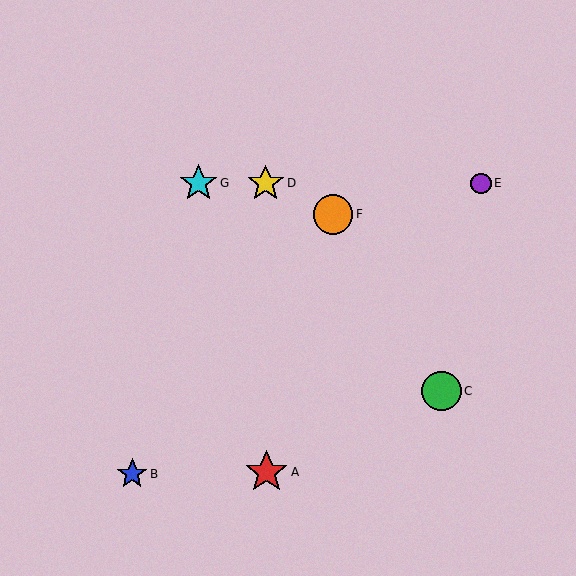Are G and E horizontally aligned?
Yes, both are at y≈183.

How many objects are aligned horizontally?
3 objects (D, E, G) are aligned horizontally.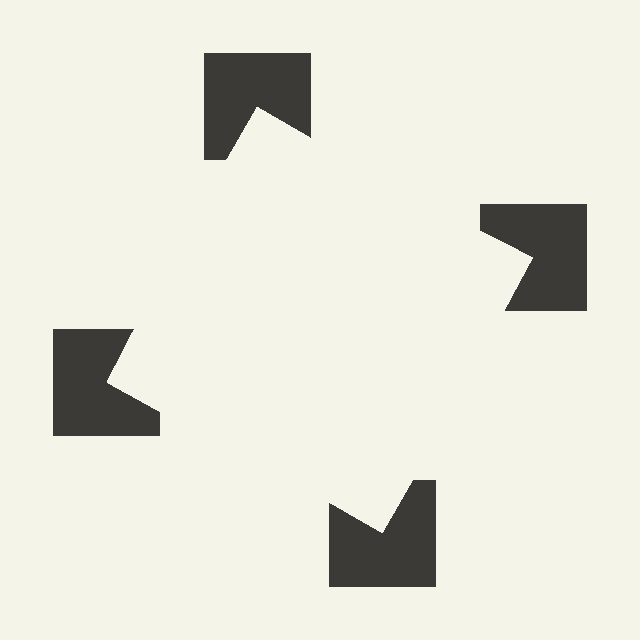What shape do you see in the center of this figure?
An illusory square — its edges are inferred from the aligned wedge cuts in the notched squares, not physically drawn.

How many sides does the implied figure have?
4 sides.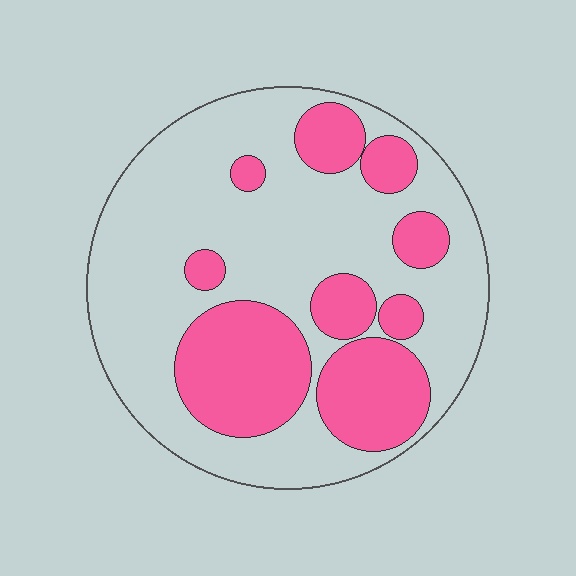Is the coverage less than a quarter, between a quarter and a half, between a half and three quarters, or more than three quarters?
Between a quarter and a half.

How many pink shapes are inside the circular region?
9.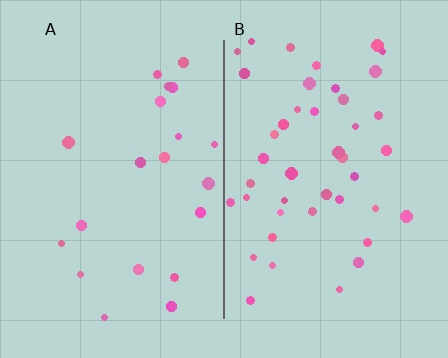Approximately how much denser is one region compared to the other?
Approximately 2.1× — region B over region A.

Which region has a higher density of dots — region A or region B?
B (the right).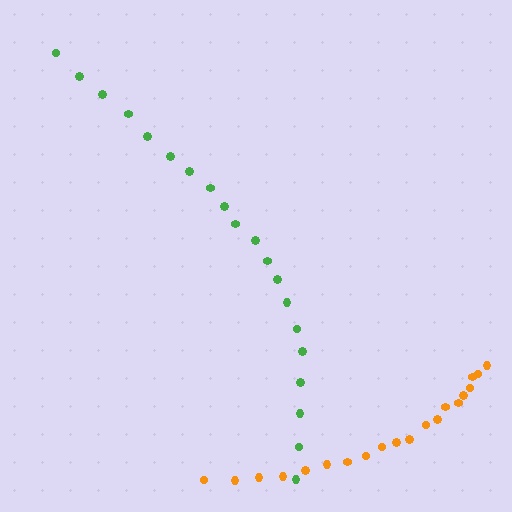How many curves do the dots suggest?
There are 2 distinct paths.